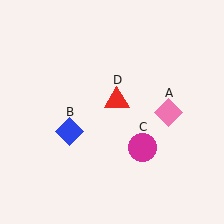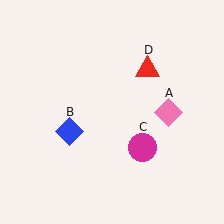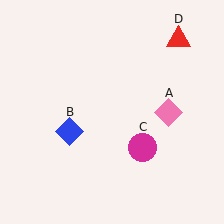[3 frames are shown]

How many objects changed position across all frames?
1 object changed position: red triangle (object D).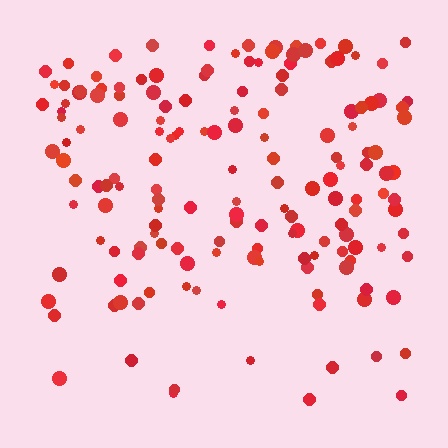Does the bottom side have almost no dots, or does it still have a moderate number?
Still a moderate number, just noticeably fewer than the top.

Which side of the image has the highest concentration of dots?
The top.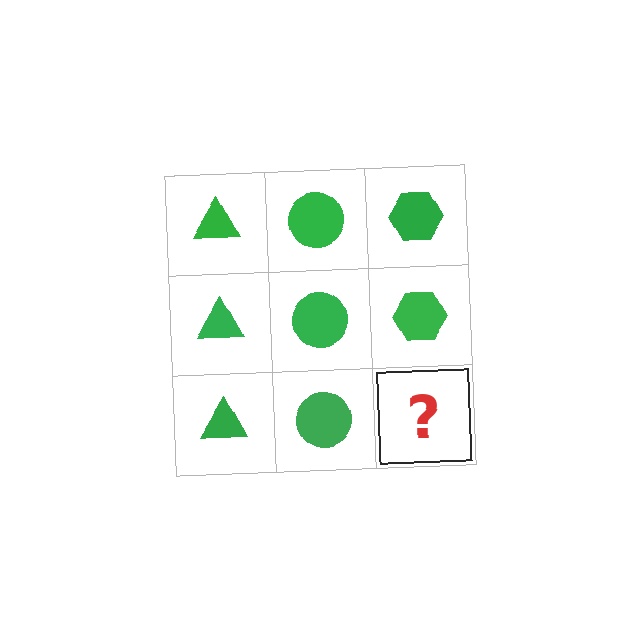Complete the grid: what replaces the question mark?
The question mark should be replaced with a green hexagon.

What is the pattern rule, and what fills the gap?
The rule is that each column has a consistent shape. The gap should be filled with a green hexagon.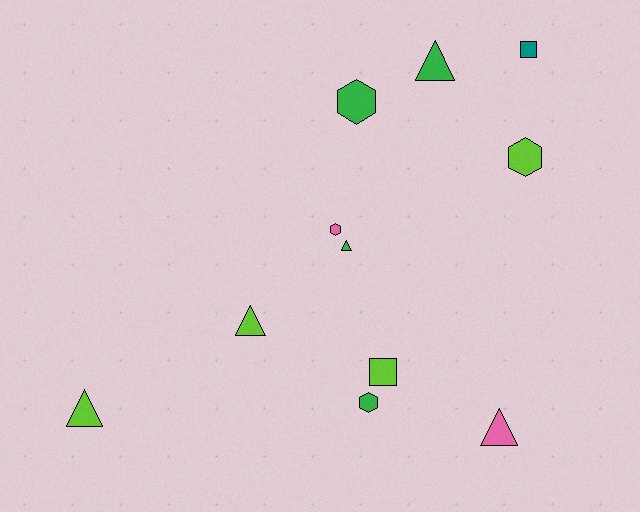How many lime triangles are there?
There are 2 lime triangles.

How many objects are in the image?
There are 11 objects.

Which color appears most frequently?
Lime, with 4 objects.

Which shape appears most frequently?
Triangle, with 5 objects.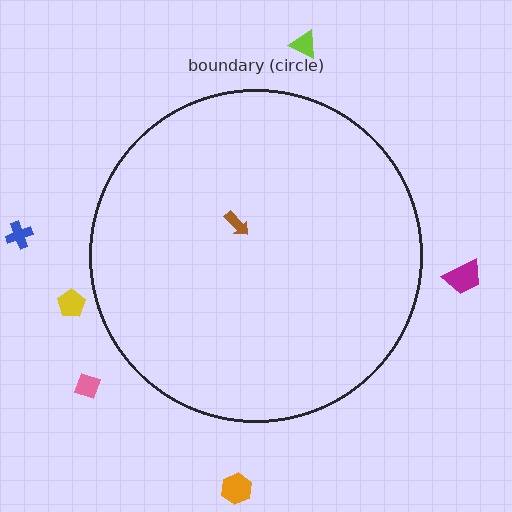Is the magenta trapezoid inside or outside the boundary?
Outside.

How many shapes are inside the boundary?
1 inside, 6 outside.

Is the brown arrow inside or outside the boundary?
Inside.